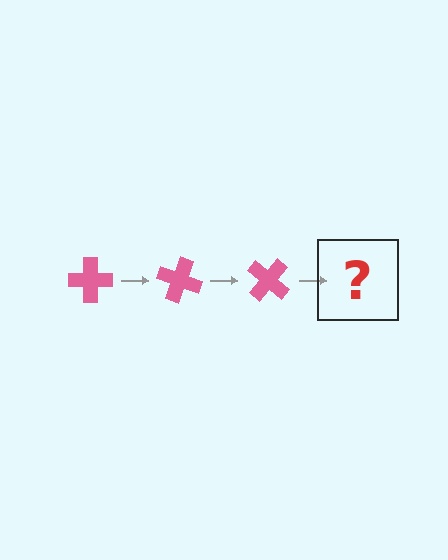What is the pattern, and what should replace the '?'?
The pattern is that the cross rotates 20 degrees each step. The '?' should be a pink cross rotated 60 degrees.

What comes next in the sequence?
The next element should be a pink cross rotated 60 degrees.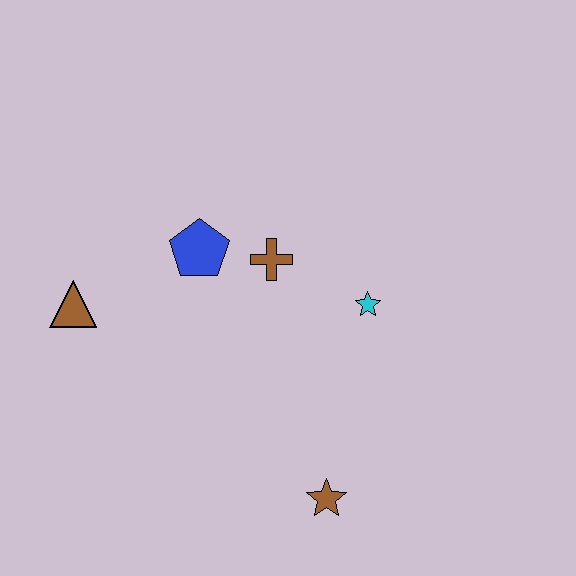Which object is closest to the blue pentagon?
The brown cross is closest to the blue pentagon.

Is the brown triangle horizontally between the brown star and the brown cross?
No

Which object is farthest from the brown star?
The brown triangle is farthest from the brown star.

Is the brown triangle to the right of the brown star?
No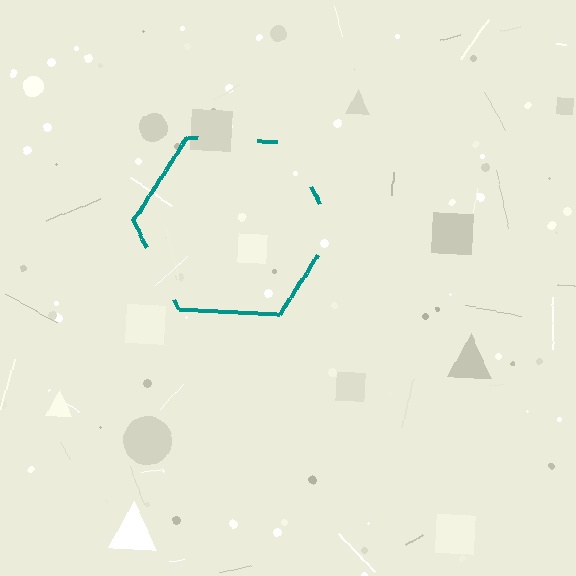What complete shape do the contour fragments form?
The contour fragments form a hexagon.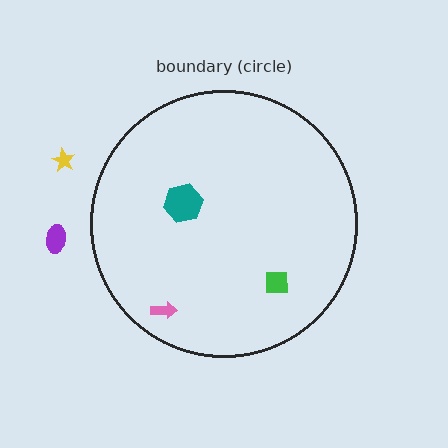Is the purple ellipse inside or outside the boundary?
Outside.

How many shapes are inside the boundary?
3 inside, 2 outside.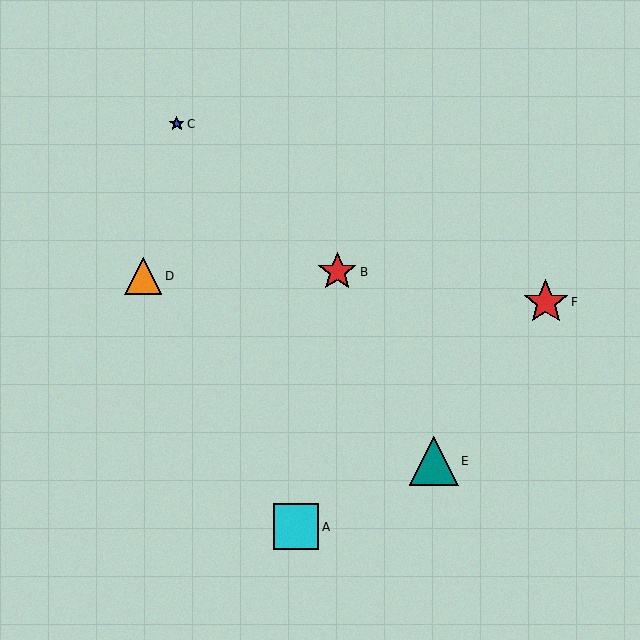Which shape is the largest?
The teal triangle (labeled E) is the largest.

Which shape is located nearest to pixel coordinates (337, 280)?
The red star (labeled B) at (337, 272) is nearest to that location.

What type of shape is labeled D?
Shape D is an orange triangle.